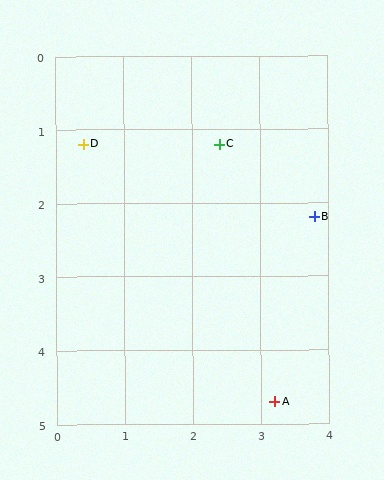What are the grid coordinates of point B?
Point B is at approximately (3.8, 2.2).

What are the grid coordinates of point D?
Point D is at approximately (0.4, 1.2).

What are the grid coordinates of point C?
Point C is at approximately (2.4, 1.2).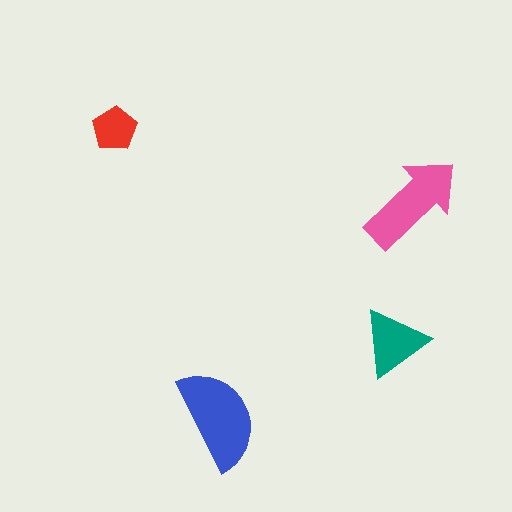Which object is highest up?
The red pentagon is topmost.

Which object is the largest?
The blue semicircle.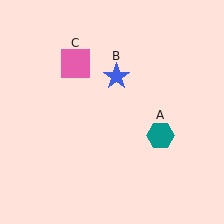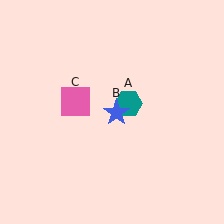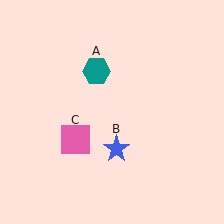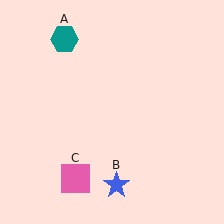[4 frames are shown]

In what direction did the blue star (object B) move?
The blue star (object B) moved down.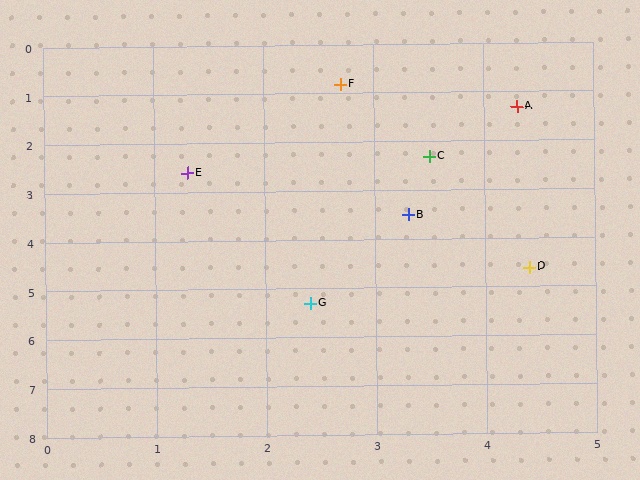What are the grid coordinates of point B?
Point B is at approximately (3.3, 3.5).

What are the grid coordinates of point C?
Point C is at approximately (3.5, 2.3).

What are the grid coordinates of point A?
Point A is at approximately (4.3, 1.3).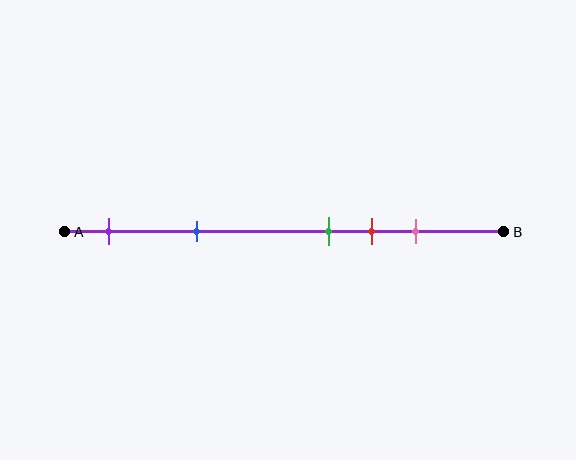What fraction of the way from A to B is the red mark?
The red mark is approximately 70% (0.7) of the way from A to B.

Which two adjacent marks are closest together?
The green and red marks are the closest adjacent pair.